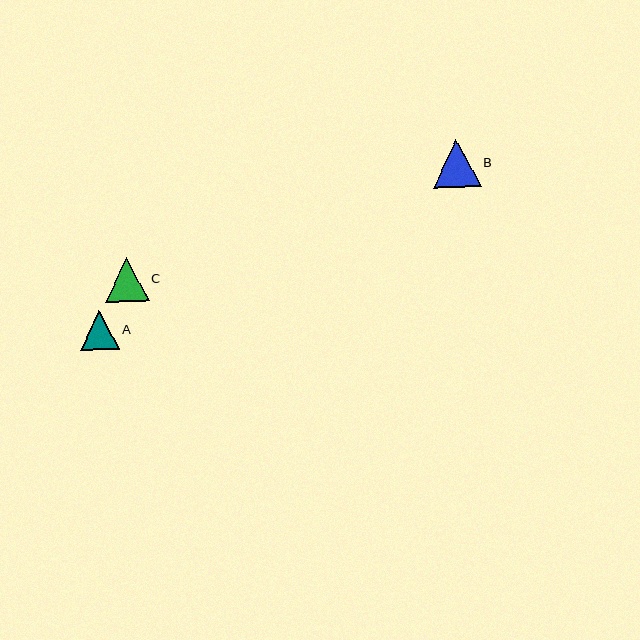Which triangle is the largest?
Triangle B is the largest with a size of approximately 47 pixels.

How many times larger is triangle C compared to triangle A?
Triangle C is approximately 1.1 times the size of triangle A.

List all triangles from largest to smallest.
From largest to smallest: B, C, A.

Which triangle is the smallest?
Triangle A is the smallest with a size of approximately 39 pixels.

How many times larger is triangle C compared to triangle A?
Triangle C is approximately 1.1 times the size of triangle A.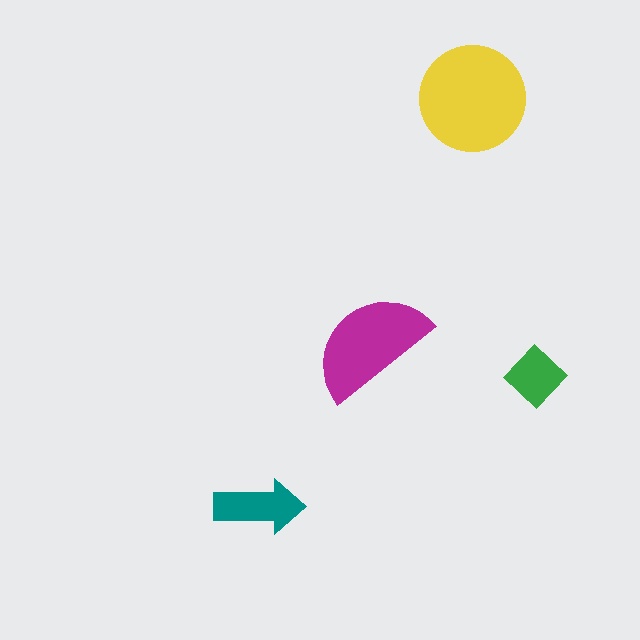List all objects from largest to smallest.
The yellow circle, the magenta semicircle, the teal arrow, the green diamond.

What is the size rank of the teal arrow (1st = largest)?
3rd.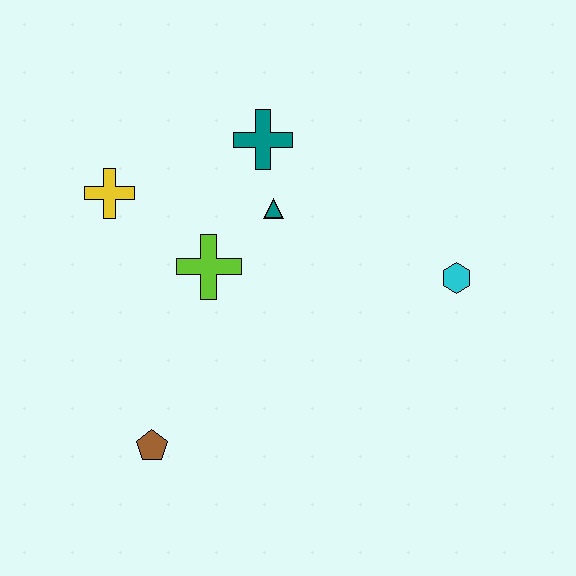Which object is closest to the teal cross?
The teal triangle is closest to the teal cross.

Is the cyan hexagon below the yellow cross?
Yes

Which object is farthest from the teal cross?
The brown pentagon is farthest from the teal cross.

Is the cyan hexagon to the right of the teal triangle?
Yes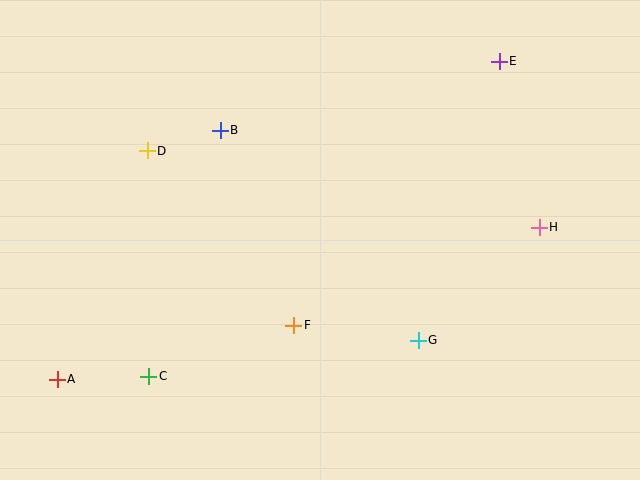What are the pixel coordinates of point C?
Point C is at (149, 376).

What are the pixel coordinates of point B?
Point B is at (220, 130).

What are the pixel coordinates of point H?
Point H is at (539, 227).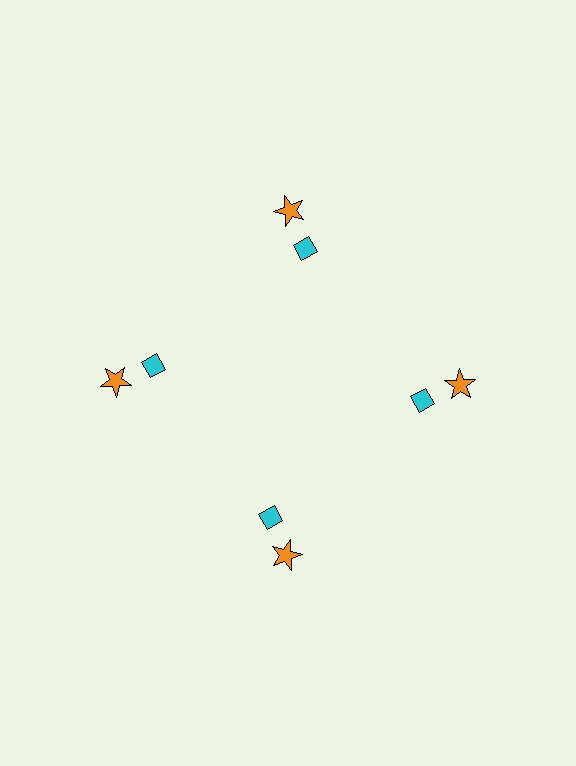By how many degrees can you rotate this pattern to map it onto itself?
The pattern maps onto itself every 90 degrees of rotation.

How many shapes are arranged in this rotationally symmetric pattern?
There are 8 shapes, arranged in 4 groups of 2.